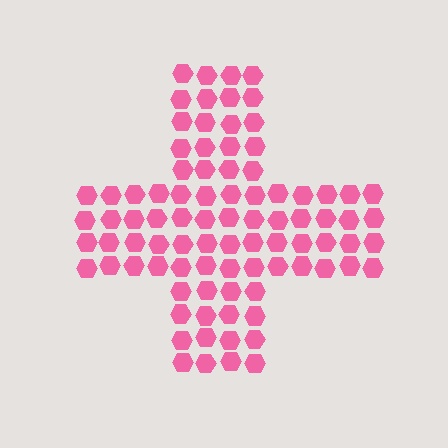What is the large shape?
The large shape is a cross.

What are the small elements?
The small elements are hexagons.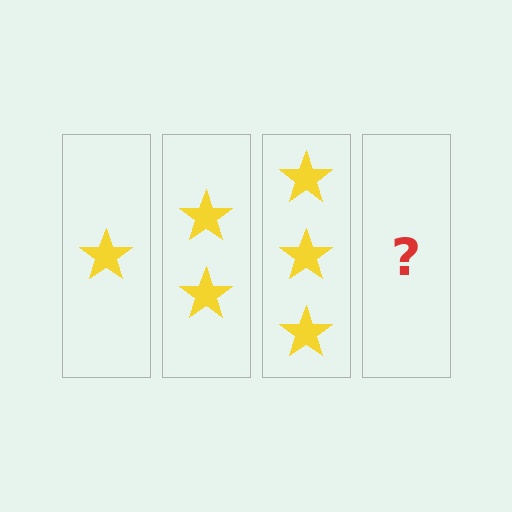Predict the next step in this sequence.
The next step is 4 stars.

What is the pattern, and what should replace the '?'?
The pattern is that each step adds one more star. The '?' should be 4 stars.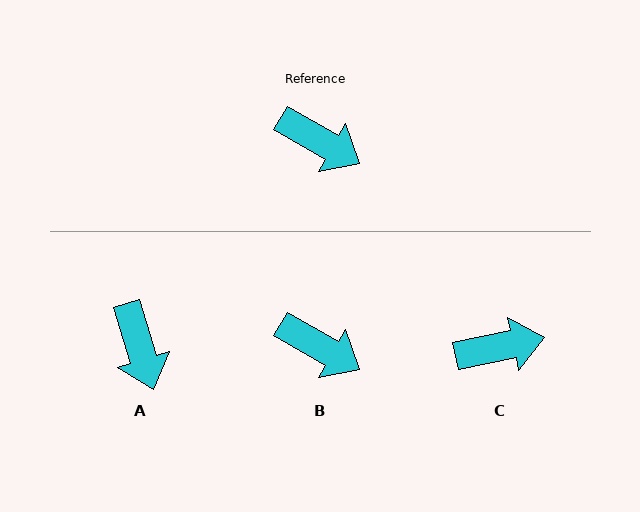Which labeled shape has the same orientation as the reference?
B.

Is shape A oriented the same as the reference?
No, it is off by about 43 degrees.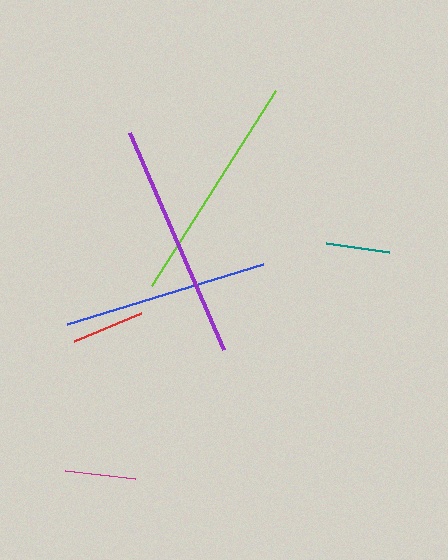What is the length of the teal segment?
The teal segment is approximately 63 pixels long.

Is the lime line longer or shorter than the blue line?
The lime line is longer than the blue line.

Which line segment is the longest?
The purple line is the longest at approximately 237 pixels.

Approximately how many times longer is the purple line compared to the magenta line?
The purple line is approximately 3.4 times the length of the magenta line.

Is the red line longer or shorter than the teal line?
The red line is longer than the teal line.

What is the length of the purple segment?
The purple segment is approximately 237 pixels long.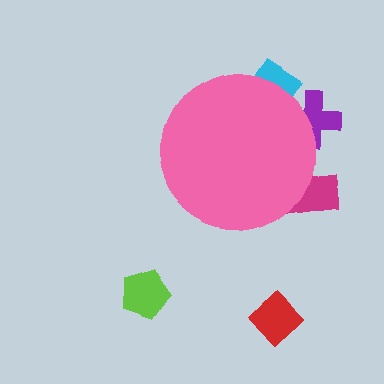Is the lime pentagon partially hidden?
No, the lime pentagon is fully visible.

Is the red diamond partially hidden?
No, the red diamond is fully visible.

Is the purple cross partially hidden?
Yes, the purple cross is partially hidden behind the pink circle.